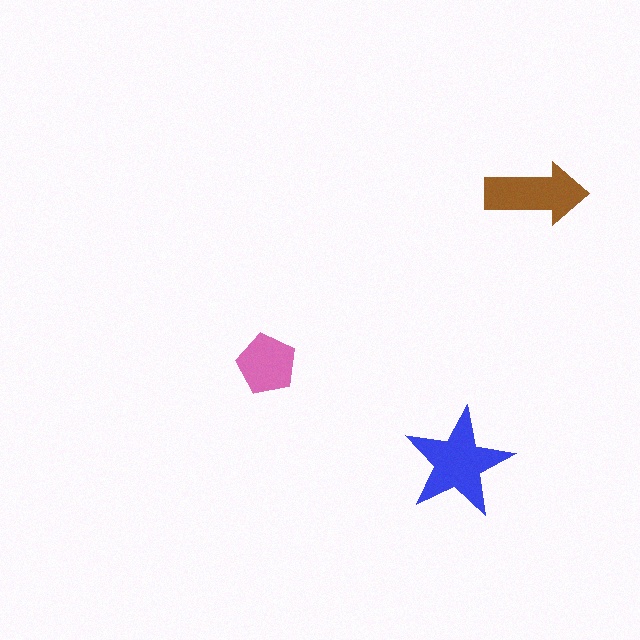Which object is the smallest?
The pink pentagon.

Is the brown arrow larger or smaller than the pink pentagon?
Larger.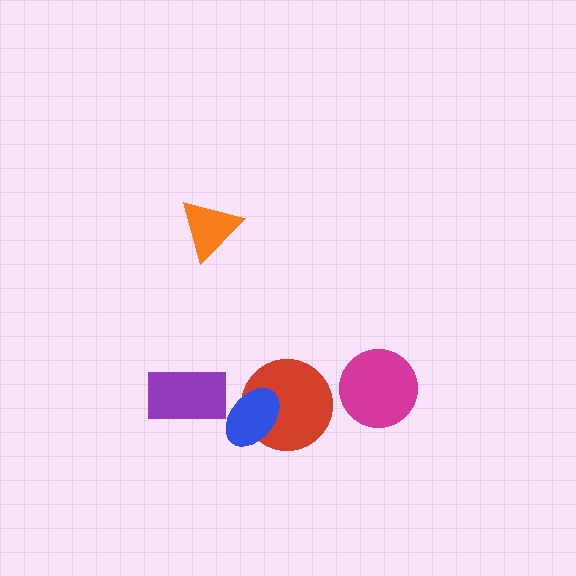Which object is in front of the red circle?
The blue ellipse is in front of the red circle.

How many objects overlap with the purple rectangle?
0 objects overlap with the purple rectangle.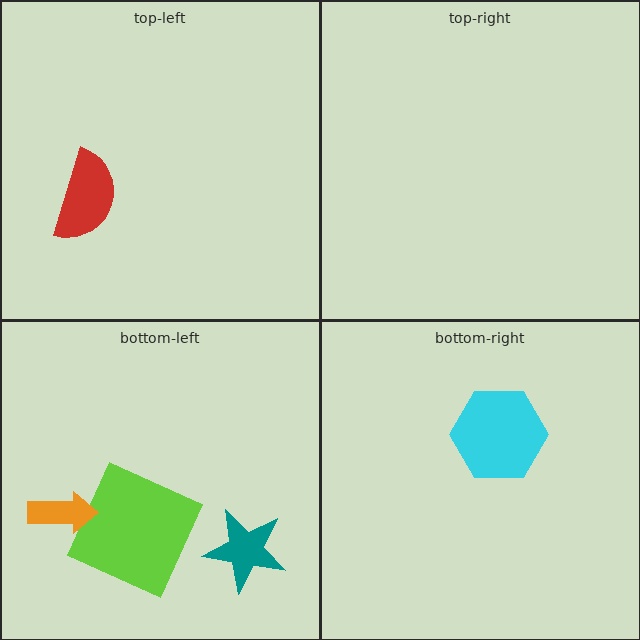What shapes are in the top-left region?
The red semicircle.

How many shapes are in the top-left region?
1.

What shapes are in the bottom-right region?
The cyan hexagon.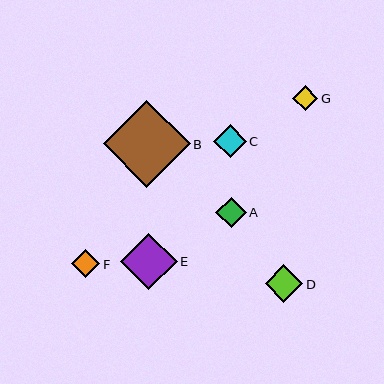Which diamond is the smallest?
Diamond G is the smallest with a size of approximately 26 pixels.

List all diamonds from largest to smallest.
From largest to smallest: B, E, D, C, A, F, G.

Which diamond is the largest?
Diamond B is the largest with a size of approximately 87 pixels.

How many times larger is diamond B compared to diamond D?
Diamond B is approximately 2.3 times the size of diamond D.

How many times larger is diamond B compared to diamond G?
Diamond B is approximately 3.4 times the size of diamond G.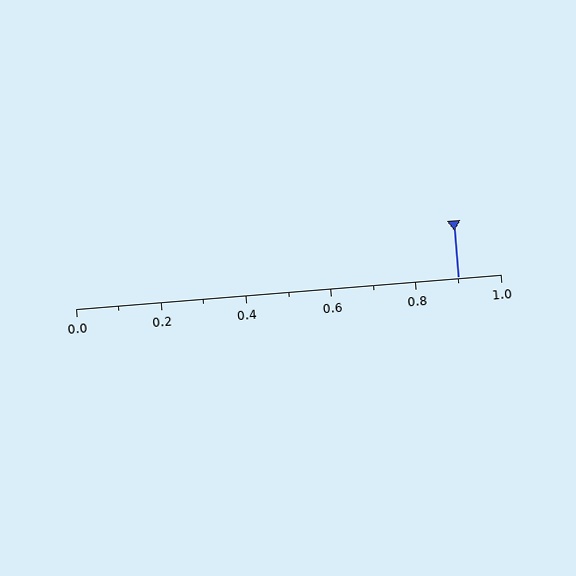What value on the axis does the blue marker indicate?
The marker indicates approximately 0.9.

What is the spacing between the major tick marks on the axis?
The major ticks are spaced 0.2 apart.